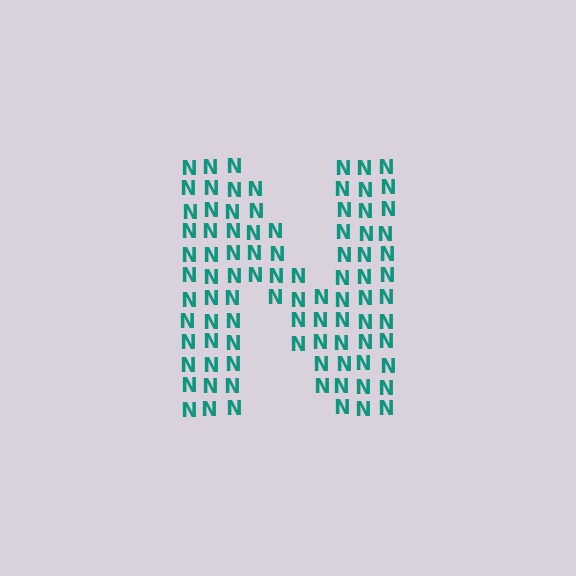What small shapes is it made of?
It is made of small letter N's.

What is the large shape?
The large shape is the letter N.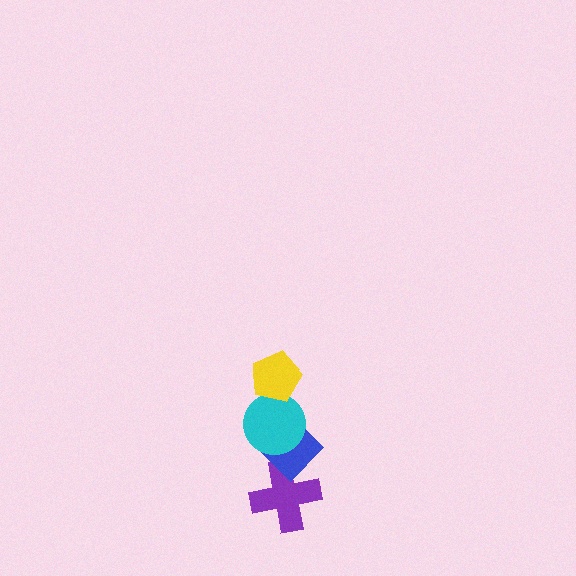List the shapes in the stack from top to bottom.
From top to bottom: the yellow pentagon, the cyan circle, the blue diamond, the purple cross.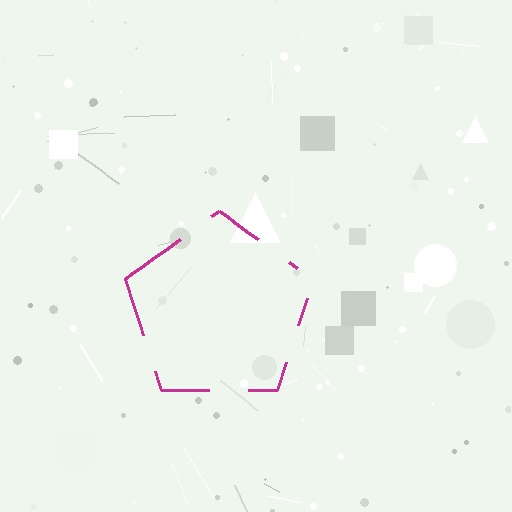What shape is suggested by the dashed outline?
The dashed outline suggests a pentagon.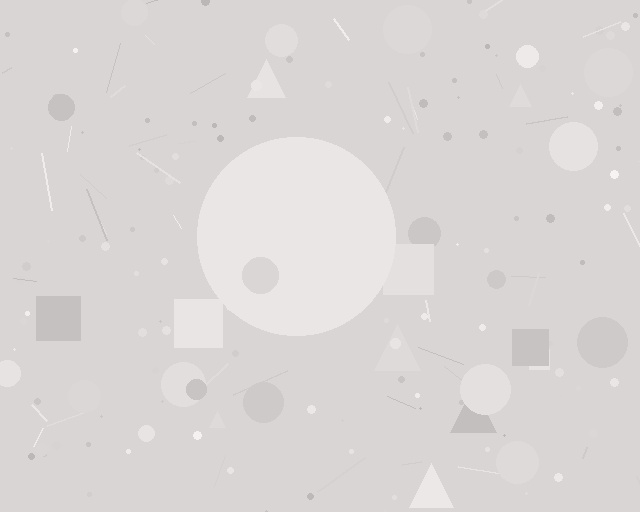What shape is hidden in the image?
A circle is hidden in the image.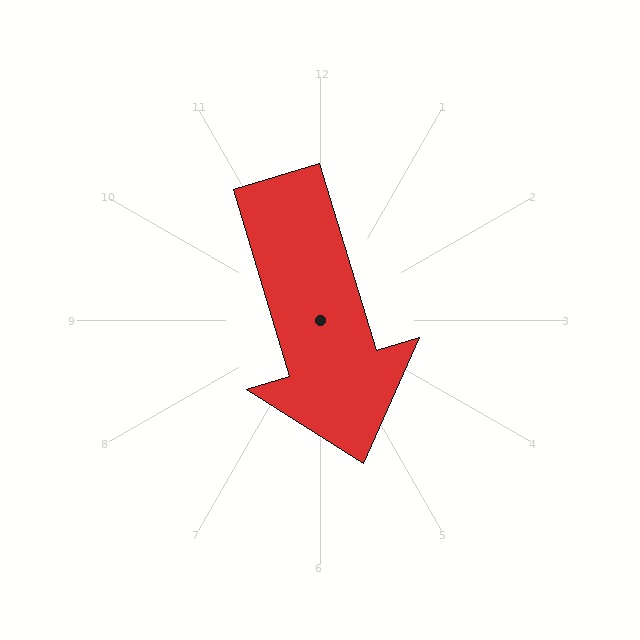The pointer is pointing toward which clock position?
Roughly 5 o'clock.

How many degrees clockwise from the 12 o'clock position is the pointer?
Approximately 163 degrees.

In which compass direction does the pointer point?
South.